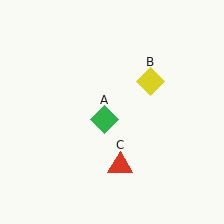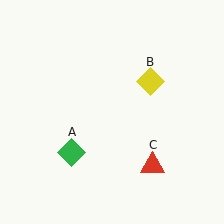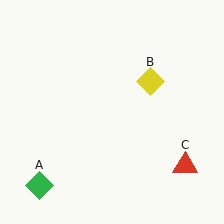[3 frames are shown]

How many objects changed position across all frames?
2 objects changed position: green diamond (object A), red triangle (object C).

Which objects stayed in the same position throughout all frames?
Yellow diamond (object B) remained stationary.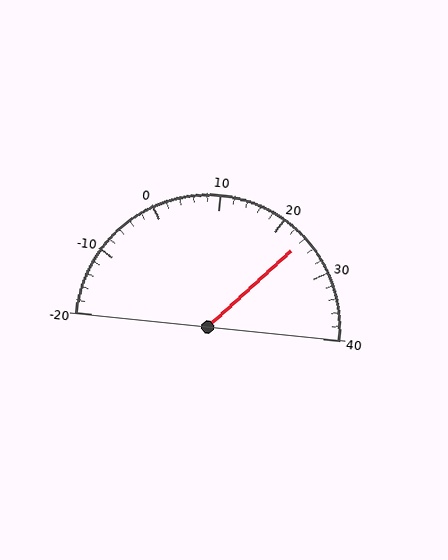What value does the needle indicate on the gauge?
The needle indicates approximately 24.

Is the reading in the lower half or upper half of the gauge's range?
The reading is in the upper half of the range (-20 to 40).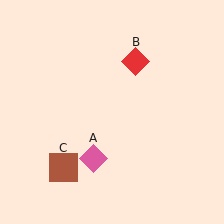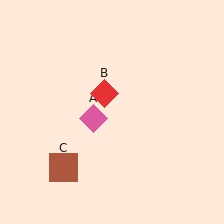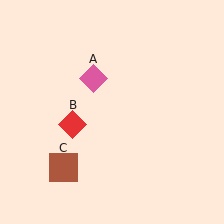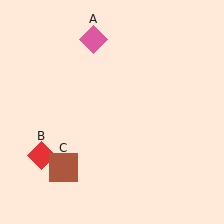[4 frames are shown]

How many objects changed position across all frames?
2 objects changed position: pink diamond (object A), red diamond (object B).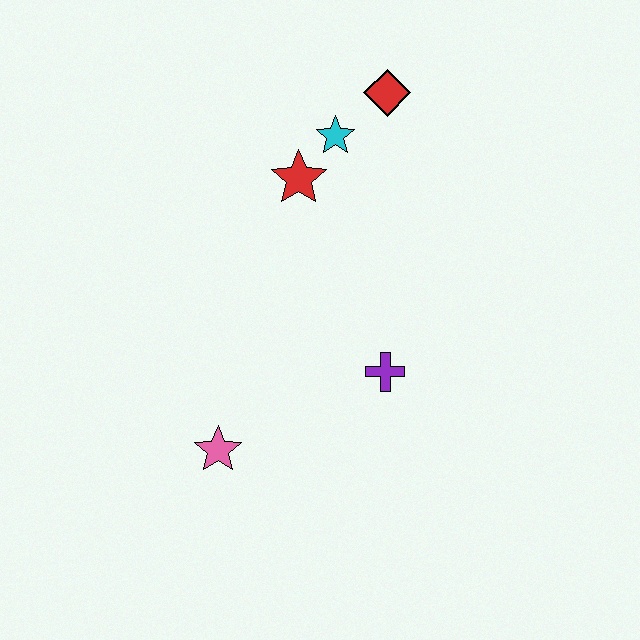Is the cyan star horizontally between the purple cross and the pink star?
Yes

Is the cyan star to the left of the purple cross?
Yes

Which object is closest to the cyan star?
The red star is closest to the cyan star.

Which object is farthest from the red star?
The pink star is farthest from the red star.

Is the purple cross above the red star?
No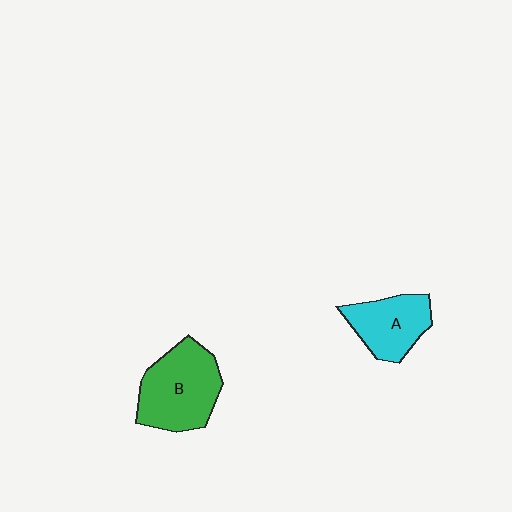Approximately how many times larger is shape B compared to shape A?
Approximately 1.4 times.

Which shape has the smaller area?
Shape A (cyan).